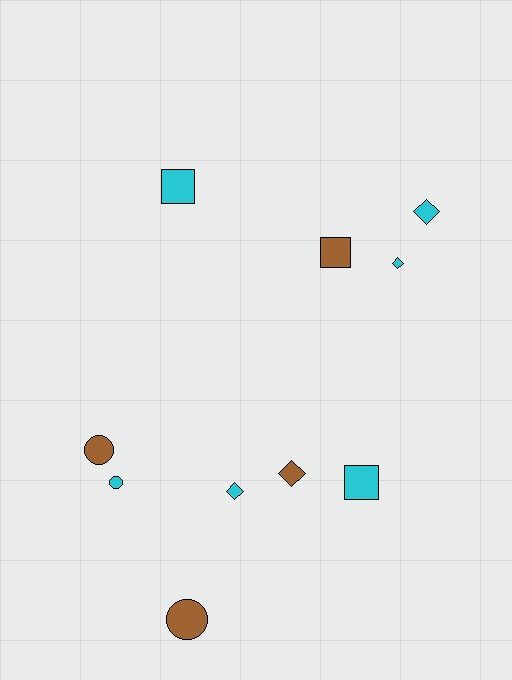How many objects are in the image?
There are 10 objects.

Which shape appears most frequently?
Diamond, with 4 objects.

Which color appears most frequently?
Cyan, with 6 objects.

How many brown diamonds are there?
There is 1 brown diamond.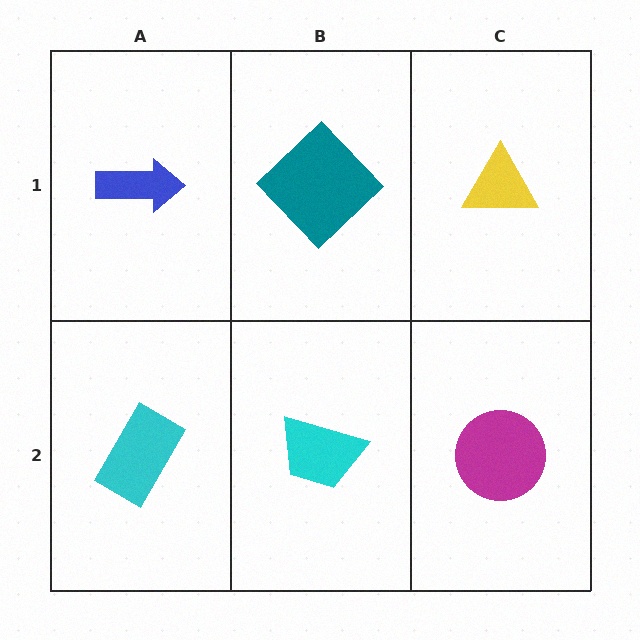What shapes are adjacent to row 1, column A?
A cyan rectangle (row 2, column A), a teal diamond (row 1, column B).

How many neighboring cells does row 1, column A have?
2.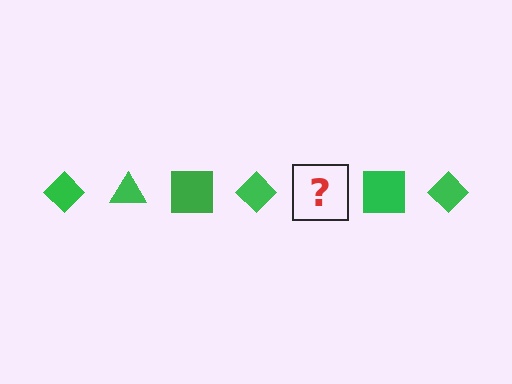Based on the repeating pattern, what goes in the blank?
The blank should be a green triangle.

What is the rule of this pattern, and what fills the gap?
The rule is that the pattern cycles through diamond, triangle, square shapes in green. The gap should be filled with a green triangle.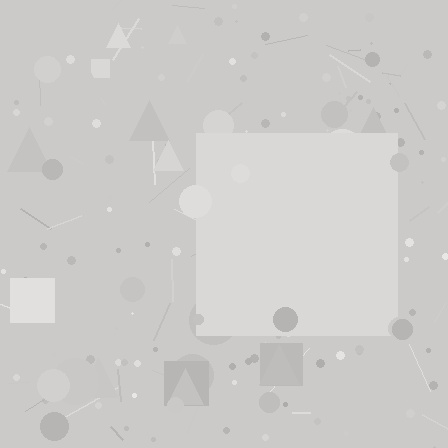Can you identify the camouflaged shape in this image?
The camouflaged shape is a square.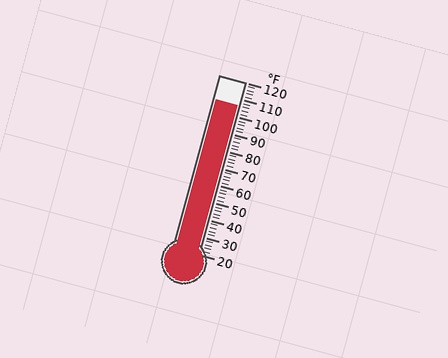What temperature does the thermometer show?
The thermometer shows approximately 106°F.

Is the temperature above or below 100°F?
The temperature is above 100°F.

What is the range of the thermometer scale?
The thermometer scale ranges from 20°F to 120°F.